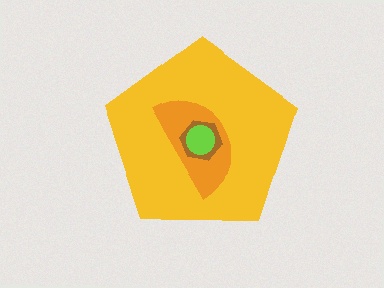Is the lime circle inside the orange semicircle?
Yes.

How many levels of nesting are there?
4.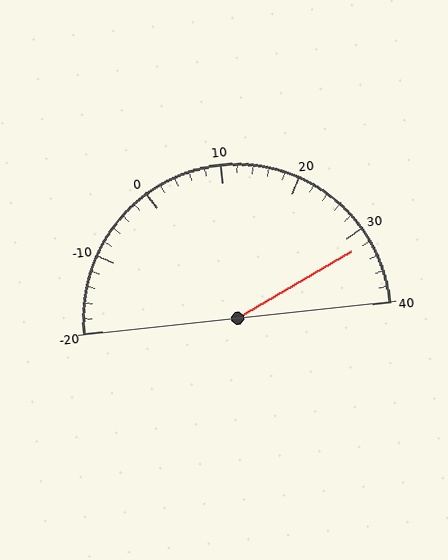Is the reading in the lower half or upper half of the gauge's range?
The reading is in the upper half of the range (-20 to 40).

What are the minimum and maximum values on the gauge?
The gauge ranges from -20 to 40.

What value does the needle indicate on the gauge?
The needle indicates approximately 32.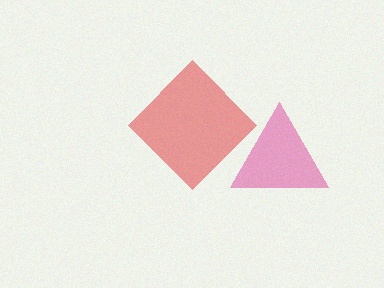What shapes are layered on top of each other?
The layered shapes are: a red diamond, a pink triangle.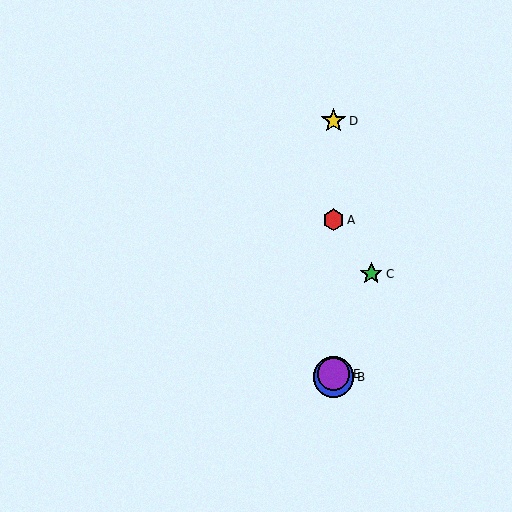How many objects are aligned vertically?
4 objects (A, B, D, E) are aligned vertically.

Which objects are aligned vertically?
Objects A, B, D, E are aligned vertically.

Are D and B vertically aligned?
Yes, both are at x≈333.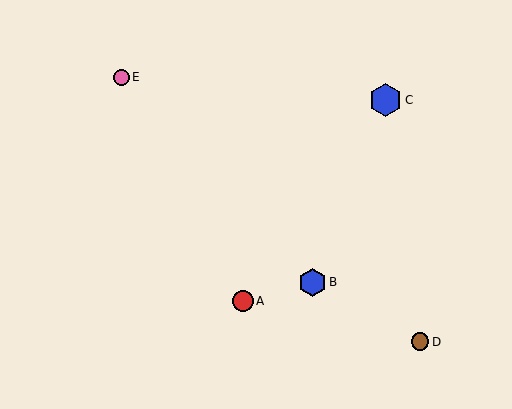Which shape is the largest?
The blue hexagon (labeled C) is the largest.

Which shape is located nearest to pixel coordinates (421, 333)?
The brown circle (labeled D) at (420, 342) is nearest to that location.